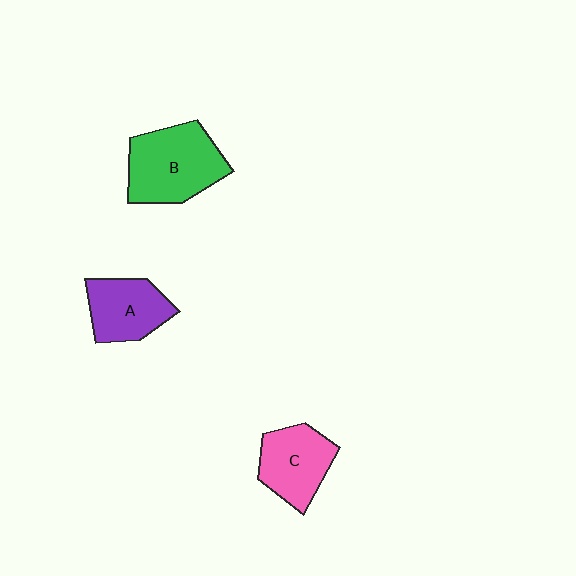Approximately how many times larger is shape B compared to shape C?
Approximately 1.3 times.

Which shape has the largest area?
Shape B (green).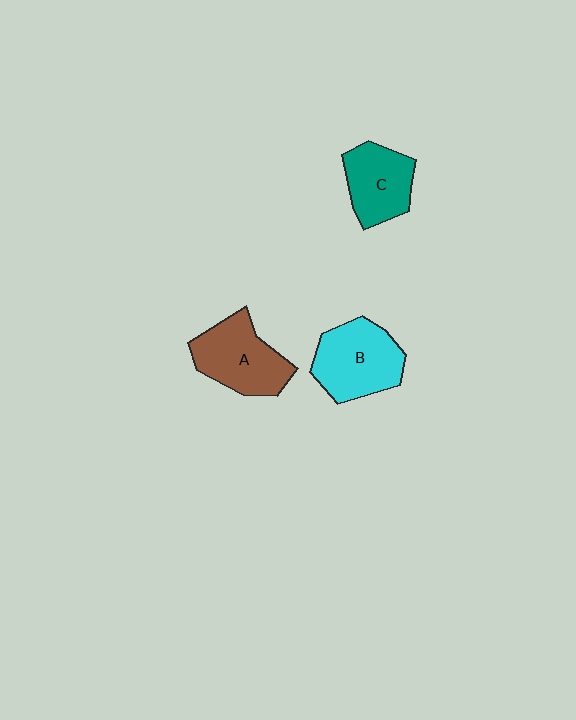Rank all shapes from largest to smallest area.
From largest to smallest: B (cyan), A (brown), C (teal).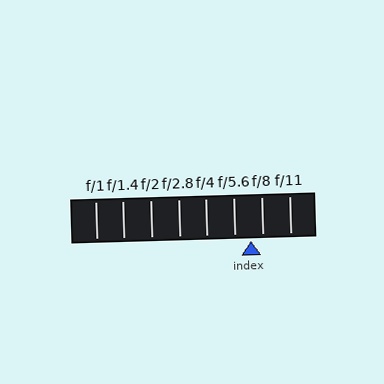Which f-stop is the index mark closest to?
The index mark is closest to f/8.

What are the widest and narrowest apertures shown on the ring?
The widest aperture shown is f/1 and the narrowest is f/11.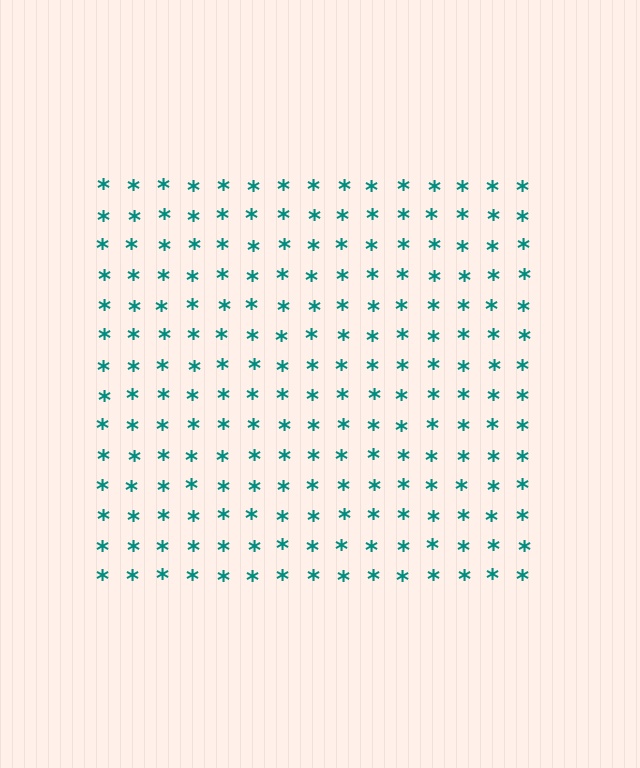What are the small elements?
The small elements are asterisks.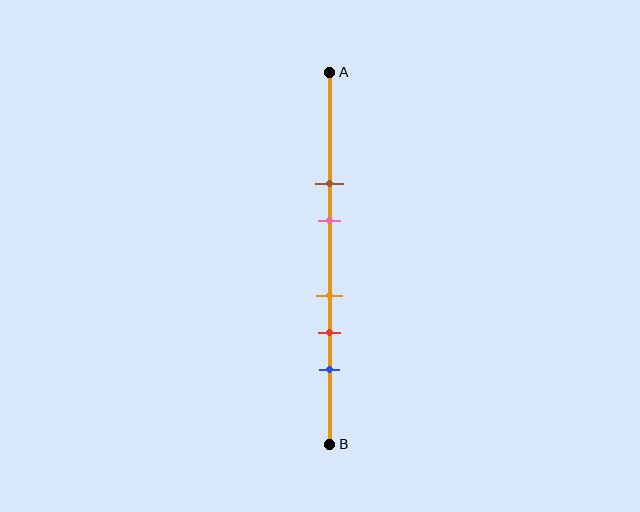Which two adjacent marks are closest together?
The orange and red marks are the closest adjacent pair.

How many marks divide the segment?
There are 5 marks dividing the segment.